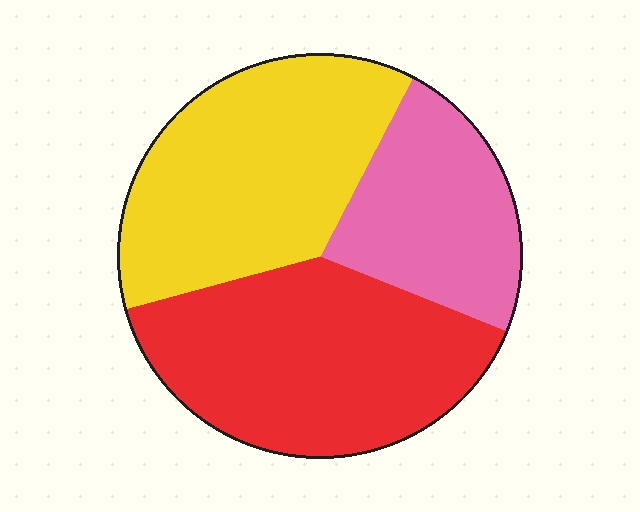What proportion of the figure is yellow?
Yellow takes up about three eighths (3/8) of the figure.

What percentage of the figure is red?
Red covers 40% of the figure.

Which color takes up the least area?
Pink, at roughly 25%.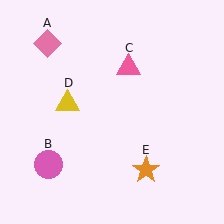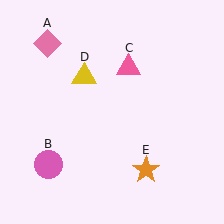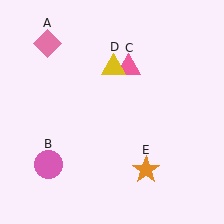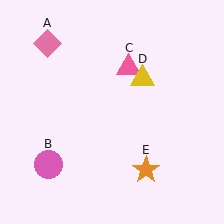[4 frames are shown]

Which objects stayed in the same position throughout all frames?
Pink diamond (object A) and pink circle (object B) and pink triangle (object C) and orange star (object E) remained stationary.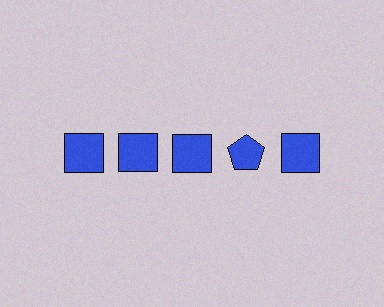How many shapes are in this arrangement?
There are 5 shapes arranged in a grid pattern.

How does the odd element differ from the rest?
It has a different shape: pentagon instead of square.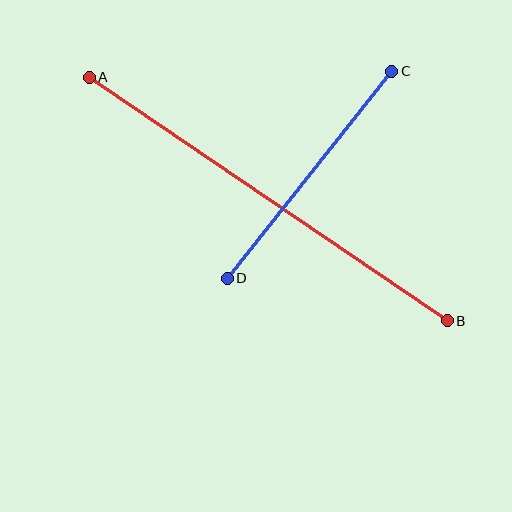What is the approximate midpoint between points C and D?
The midpoint is at approximately (310, 175) pixels.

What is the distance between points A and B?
The distance is approximately 433 pixels.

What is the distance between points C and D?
The distance is approximately 264 pixels.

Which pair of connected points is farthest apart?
Points A and B are farthest apart.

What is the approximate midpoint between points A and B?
The midpoint is at approximately (268, 199) pixels.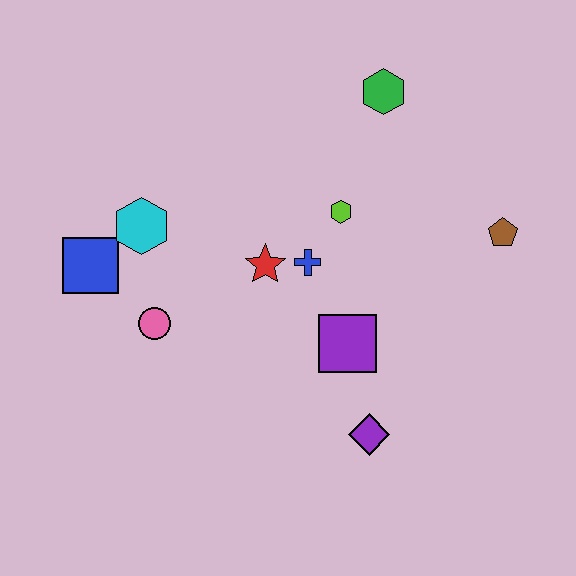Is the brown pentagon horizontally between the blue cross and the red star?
No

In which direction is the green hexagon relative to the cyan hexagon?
The green hexagon is to the right of the cyan hexagon.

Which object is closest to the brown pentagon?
The lime hexagon is closest to the brown pentagon.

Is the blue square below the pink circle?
No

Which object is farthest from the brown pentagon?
The blue square is farthest from the brown pentagon.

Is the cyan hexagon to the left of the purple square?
Yes